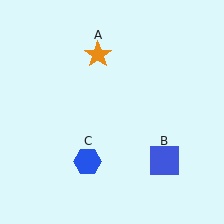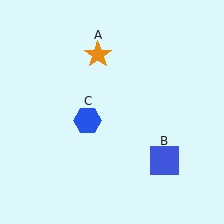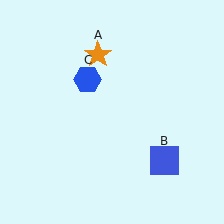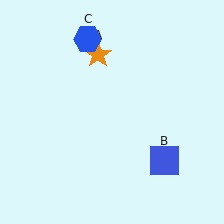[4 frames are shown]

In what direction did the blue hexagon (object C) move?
The blue hexagon (object C) moved up.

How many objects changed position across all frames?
1 object changed position: blue hexagon (object C).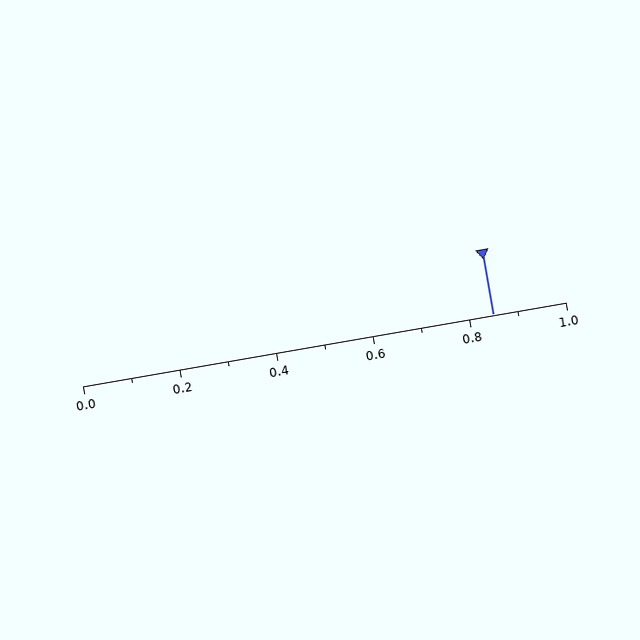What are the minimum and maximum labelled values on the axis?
The axis runs from 0.0 to 1.0.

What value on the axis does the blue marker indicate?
The marker indicates approximately 0.85.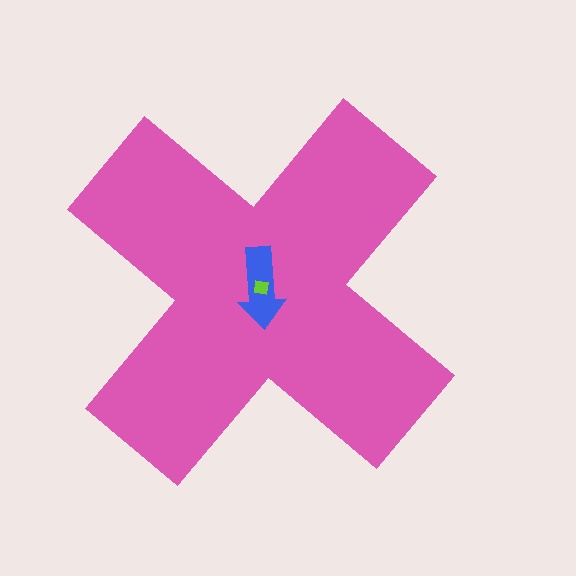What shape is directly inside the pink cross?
The blue arrow.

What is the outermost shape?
The pink cross.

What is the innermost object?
The lime square.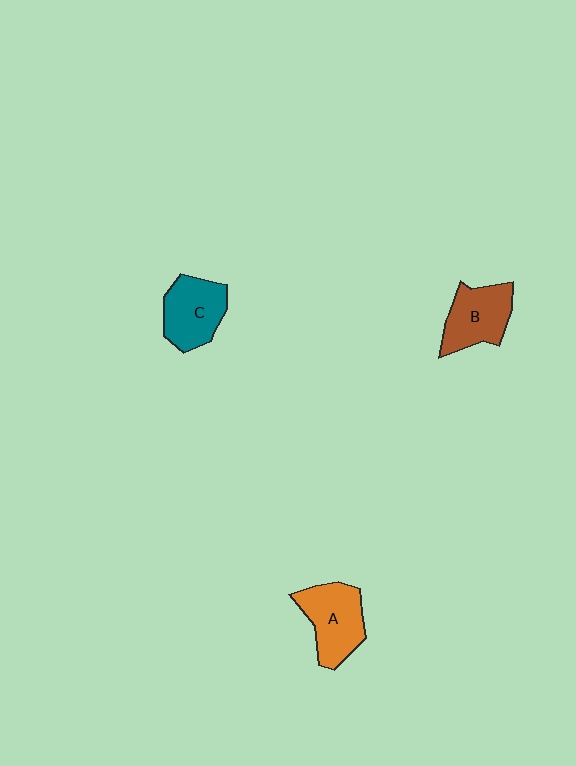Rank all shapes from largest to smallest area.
From largest to smallest: A (orange), C (teal), B (brown).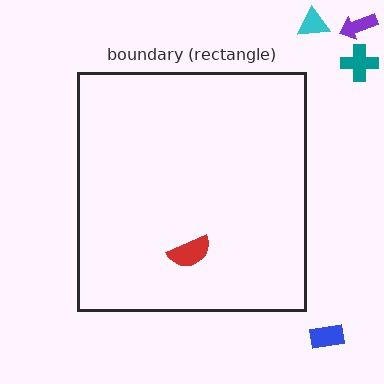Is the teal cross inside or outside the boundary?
Outside.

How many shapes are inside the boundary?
1 inside, 4 outside.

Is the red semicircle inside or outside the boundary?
Inside.